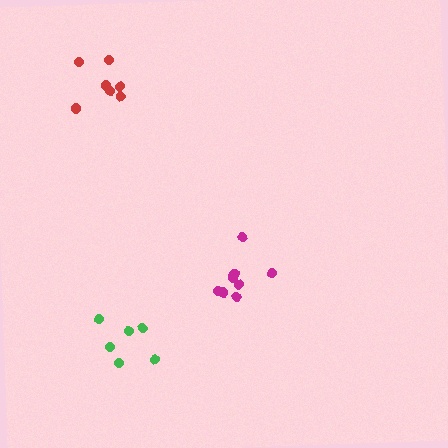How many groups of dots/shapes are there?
There are 3 groups.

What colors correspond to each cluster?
The clusters are colored: magenta, green, red.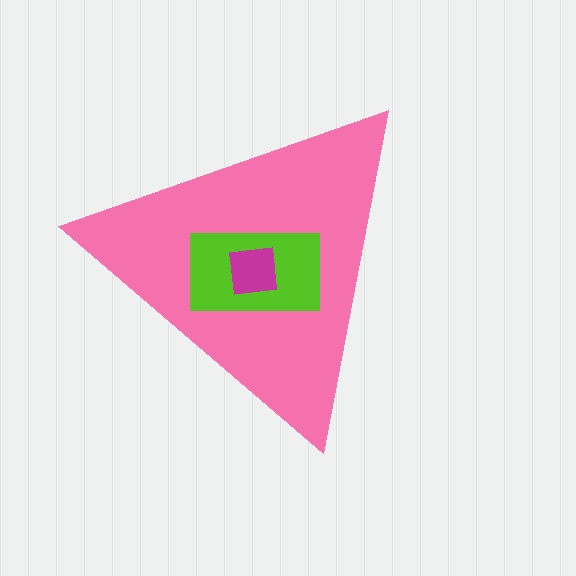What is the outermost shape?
The pink triangle.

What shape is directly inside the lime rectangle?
The magenta square.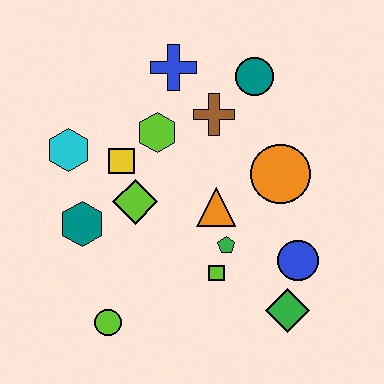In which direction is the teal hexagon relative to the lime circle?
The teal hexagon is above the lime circle.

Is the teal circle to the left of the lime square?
No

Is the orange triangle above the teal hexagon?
Yes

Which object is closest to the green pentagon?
The lime square is closest to the green pentagon.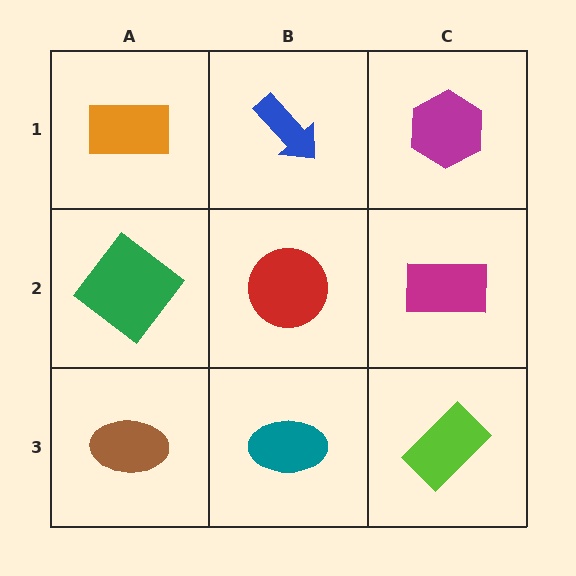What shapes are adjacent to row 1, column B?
A red circle (row 2, column B), an orange rectangle (row 1, column A), a magenta hexagon (row 1, column C).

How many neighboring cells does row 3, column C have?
2.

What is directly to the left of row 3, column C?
A teal ellipse.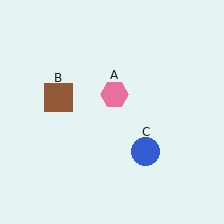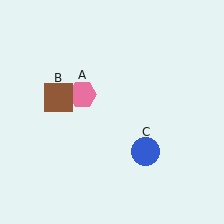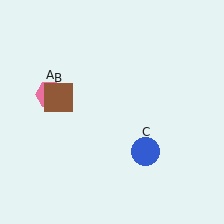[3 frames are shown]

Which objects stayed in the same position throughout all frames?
Brown square (object B) and blue circle (object C) remained stationary.